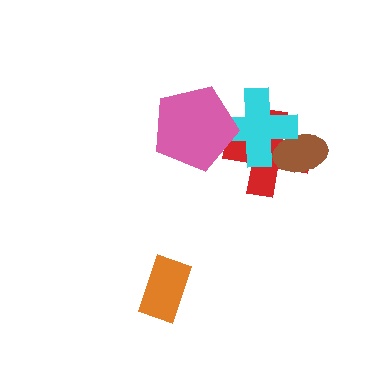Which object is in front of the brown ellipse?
The cyan cross is in front of the brown ellipse.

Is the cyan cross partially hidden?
Yes, it is partially covered by another shape.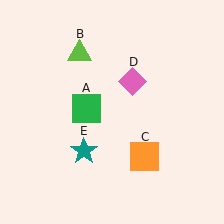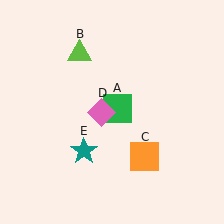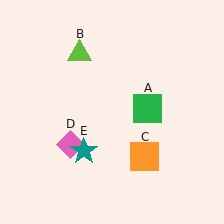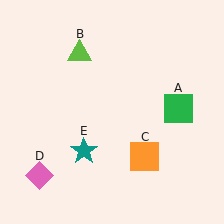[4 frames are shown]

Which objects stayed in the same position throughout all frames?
Lime triangle (object B) and orange square (object C) and teal star (object E) remained stationary.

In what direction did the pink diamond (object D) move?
The pink diamond (object D) moved down and to the left.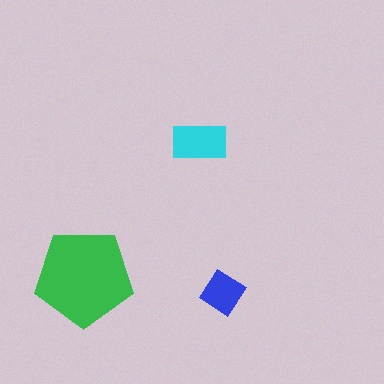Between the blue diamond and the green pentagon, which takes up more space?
The green pentagon.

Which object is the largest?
The green pentagon.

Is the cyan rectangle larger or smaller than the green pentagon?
Smaller.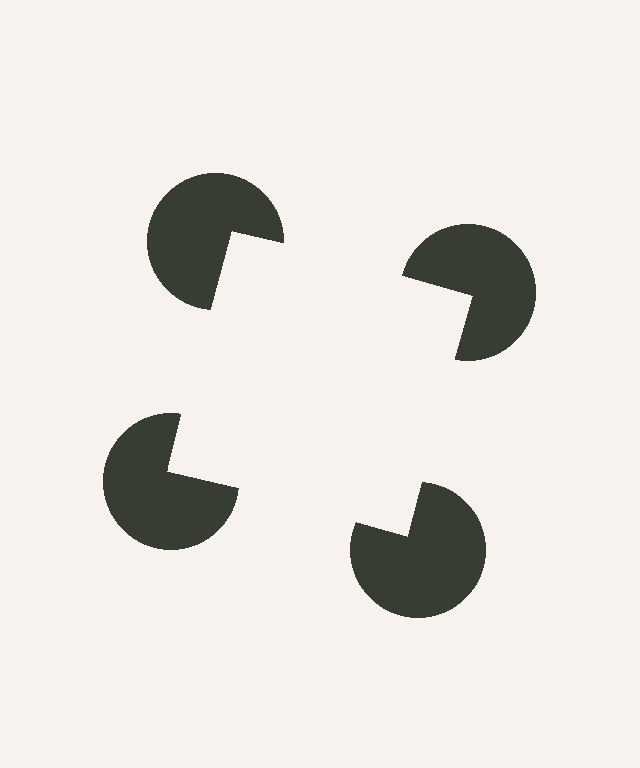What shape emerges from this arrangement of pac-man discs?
An illusory square — its edges are inferred from the aligned wedge cuts in the pac-man discs, not physically drawn.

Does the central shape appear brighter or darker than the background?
It typically appears slightly brighter than the background, even though no actual brightness change is drawn.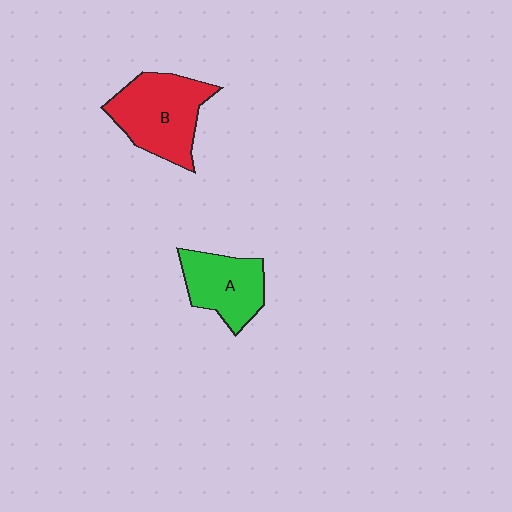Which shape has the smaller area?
Shape A (green).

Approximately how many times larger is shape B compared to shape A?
Approximately 1.4 times.